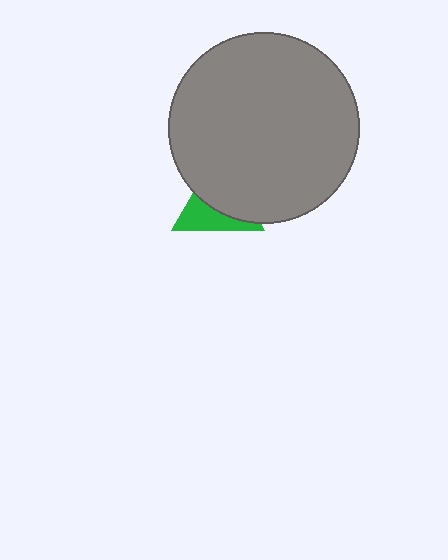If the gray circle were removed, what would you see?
You would see the complete green triangle.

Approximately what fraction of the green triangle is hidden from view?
Roughly 58% of the green triangle is hidden behind the gray circle.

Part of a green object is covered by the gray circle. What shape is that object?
It is a triangle.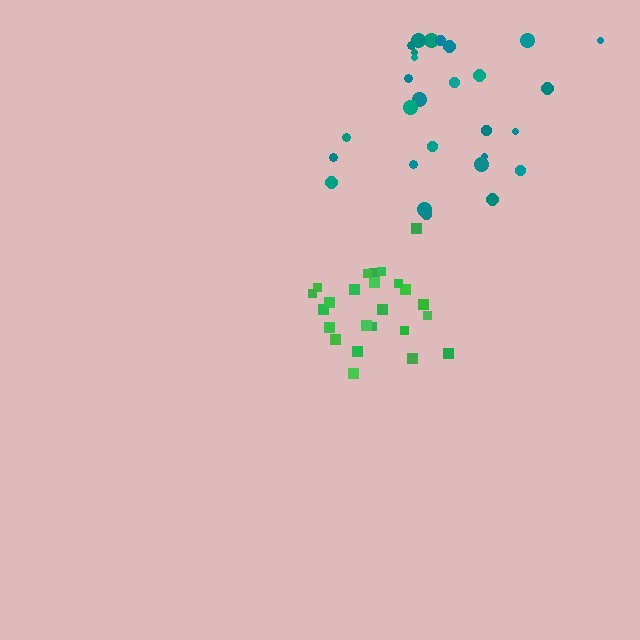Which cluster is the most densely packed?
Green.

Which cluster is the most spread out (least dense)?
Teal.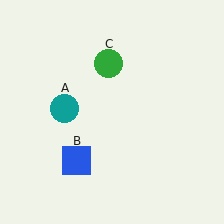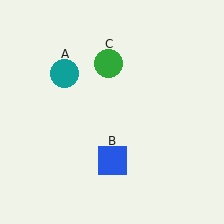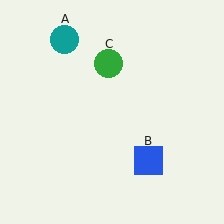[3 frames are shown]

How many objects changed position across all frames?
2 objects changed position: teal circle (object A), blue square (object B).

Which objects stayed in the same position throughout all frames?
Green circle (object C) remained stationary.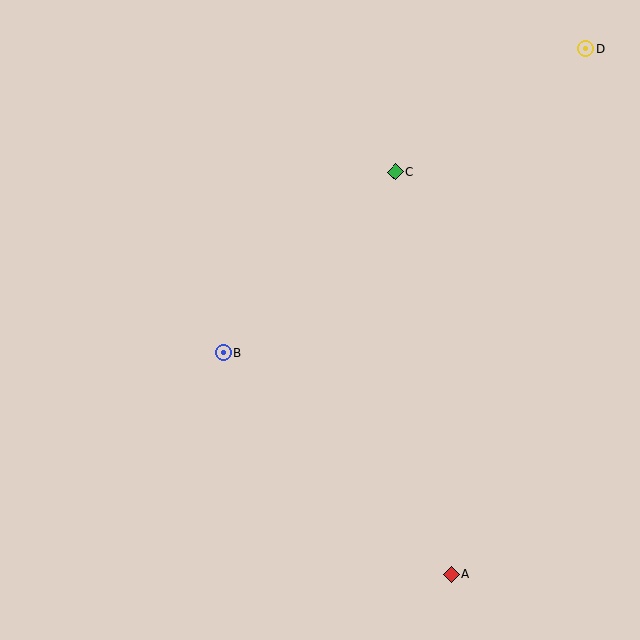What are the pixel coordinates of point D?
Point D is at (586, 49).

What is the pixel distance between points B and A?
The distance between B and A is 318 pixels.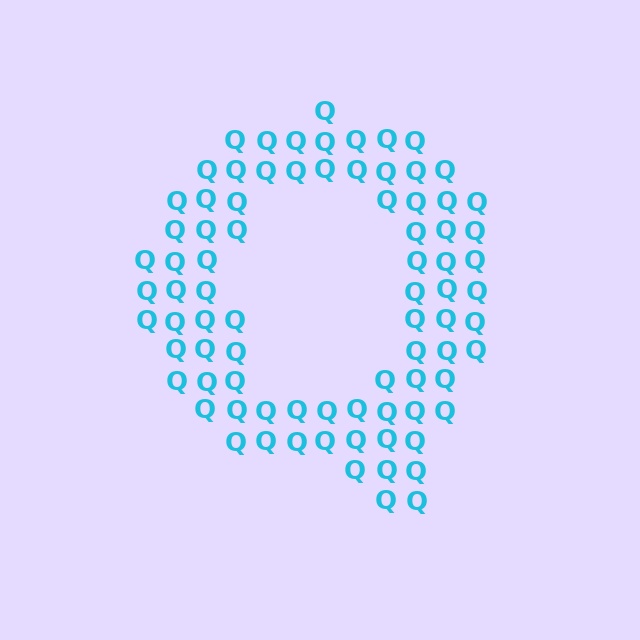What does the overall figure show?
The overall figure shows the letter Q.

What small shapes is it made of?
It is made of small letter Q's.